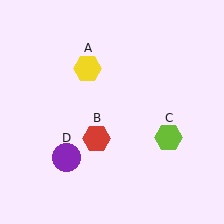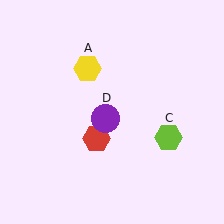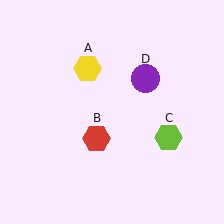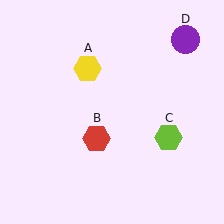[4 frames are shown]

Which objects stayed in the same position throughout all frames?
Yellow hexagon (object A) and red hexagon (object B) and lime hexagon (object C) remained stationary.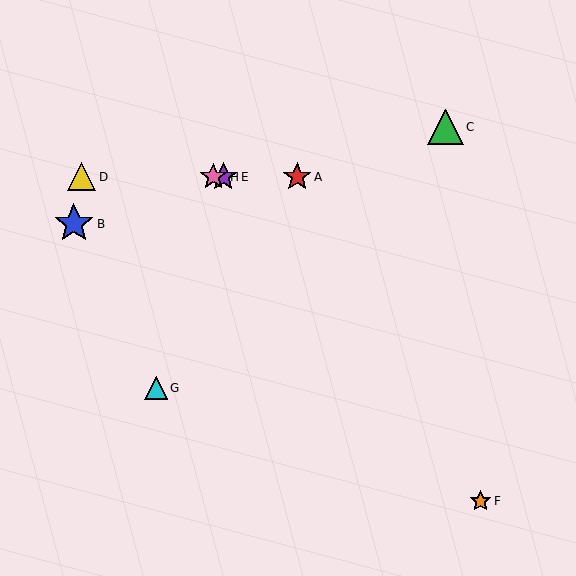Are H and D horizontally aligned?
Yes, both are at y≈177.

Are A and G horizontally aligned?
No, A is at y≈177 and G is at y≈388.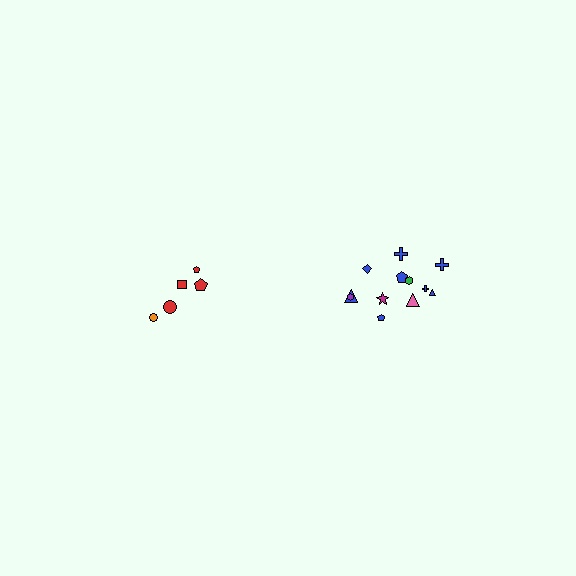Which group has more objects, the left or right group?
The right group.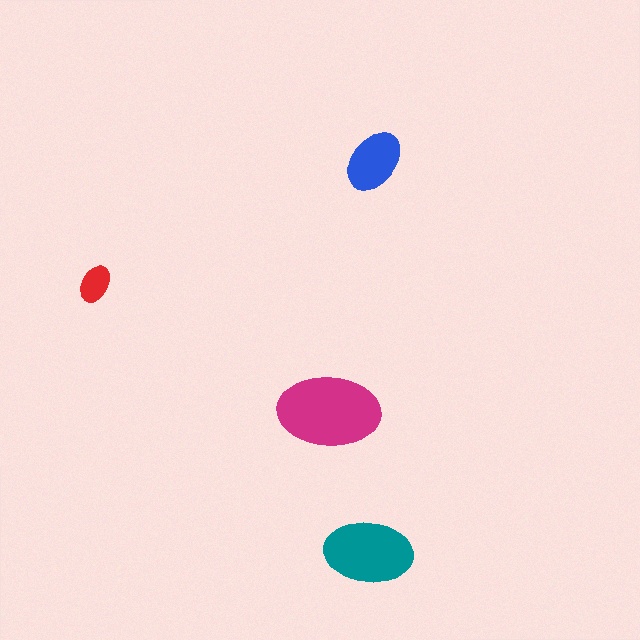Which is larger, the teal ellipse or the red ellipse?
The teal one.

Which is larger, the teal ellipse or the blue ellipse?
The teal one.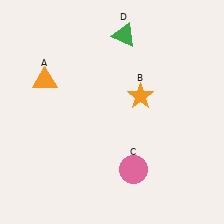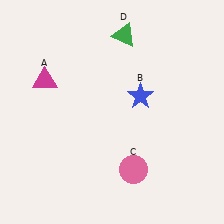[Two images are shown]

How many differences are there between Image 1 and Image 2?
There are 2 differences between the two images.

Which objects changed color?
A changed from orange to magenta. B changed from orange to blue.